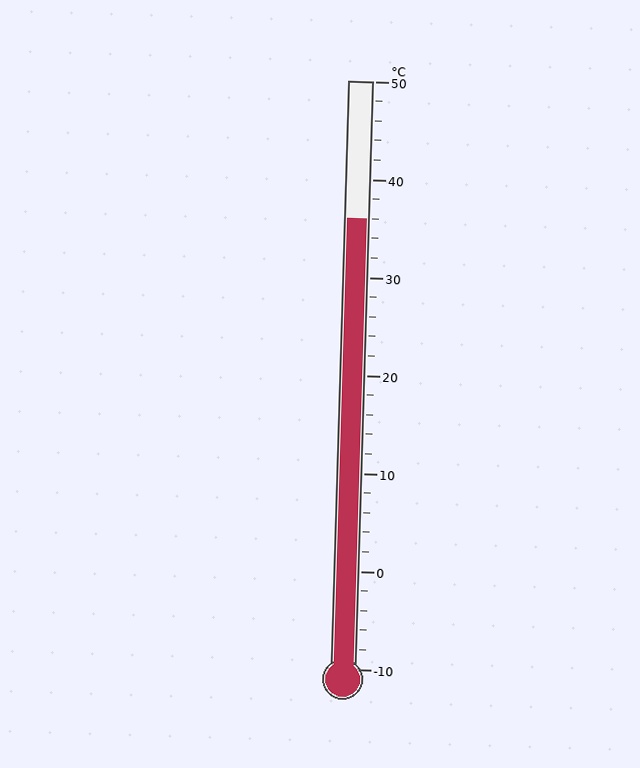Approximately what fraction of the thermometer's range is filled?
The thermometer is filled to approximately 75% of its range.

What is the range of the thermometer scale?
The thermometer scale ranges from -10°C to 50°C.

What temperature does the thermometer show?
The thermometer shows approximately 36°C.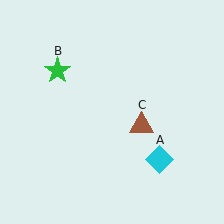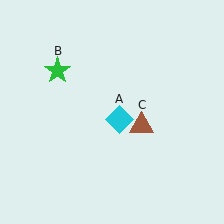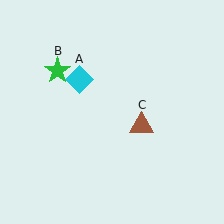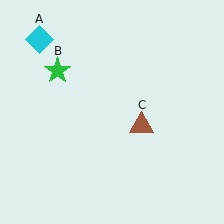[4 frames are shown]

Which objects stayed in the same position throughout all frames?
Green star (object B) and brown triangle (object C) remained stationary.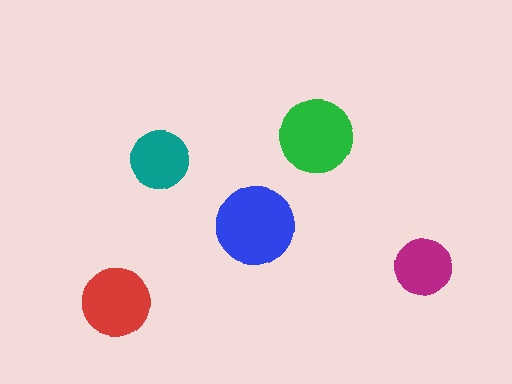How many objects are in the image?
There are 5 objects in the image.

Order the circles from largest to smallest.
the blue one, the green one, the red one, the teal one, the magenta one.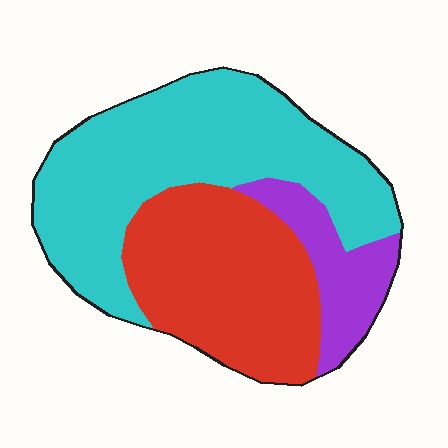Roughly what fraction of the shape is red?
Red takes up between a third and a half of the shape.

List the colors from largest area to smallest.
From largest to smallest: cyan, red, purple.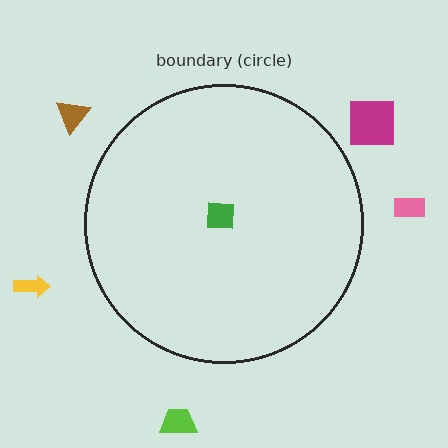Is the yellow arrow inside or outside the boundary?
Outside.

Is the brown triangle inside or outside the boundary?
Outside.